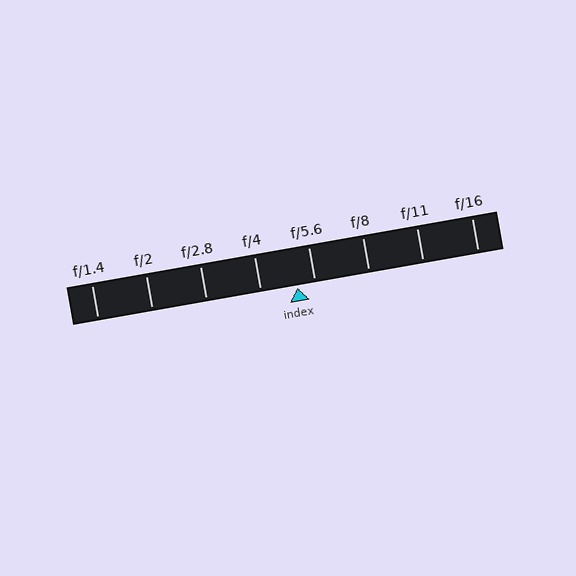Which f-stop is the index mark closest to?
The index mark is closest to f/5.6.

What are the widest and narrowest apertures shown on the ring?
The widest aperture shown is f/1.4 and the narrowest is f/16.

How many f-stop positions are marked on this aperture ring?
There are 8 f-stop positions marked.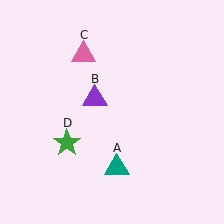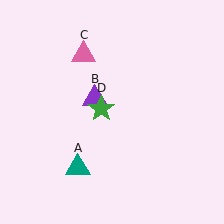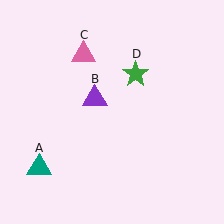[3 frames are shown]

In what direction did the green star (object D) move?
The green star (object D) moved up and to the right.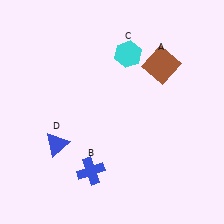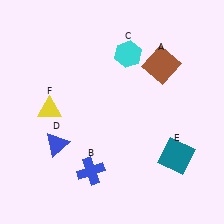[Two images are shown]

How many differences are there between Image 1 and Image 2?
There are 2 differences between the two images.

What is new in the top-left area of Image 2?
A yellow triangle (F) was added in the top-left area of Image 2.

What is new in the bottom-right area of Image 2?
A teal square (E) was added in the bottom-right area of Image 2.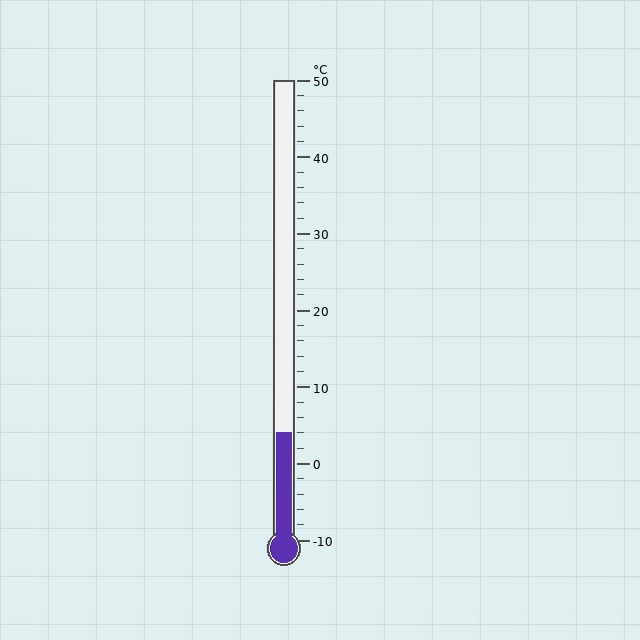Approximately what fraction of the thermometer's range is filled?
The thermometer is filled to approximately 25% of its range.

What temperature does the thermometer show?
The thermometer shows approximately 4°C.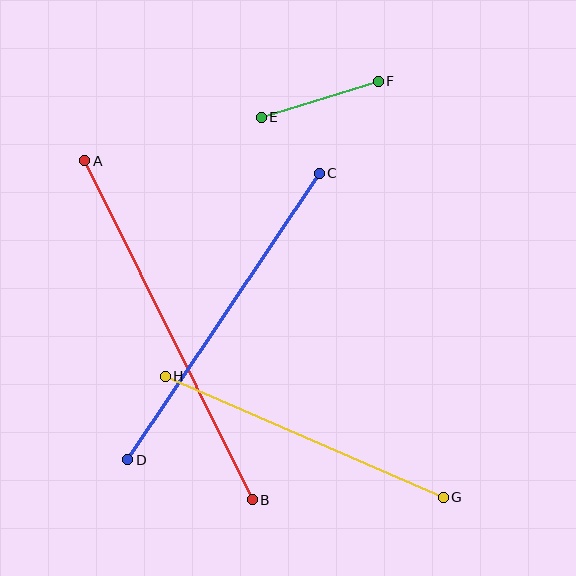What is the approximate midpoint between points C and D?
The midpoint is at approximately (224, 317) pixels.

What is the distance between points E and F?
The distance is approximately 122 pixels.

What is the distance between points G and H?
The distance is approximately 303 pixels.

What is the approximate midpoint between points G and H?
The midpoint is at approximately (304, 437) pixels.